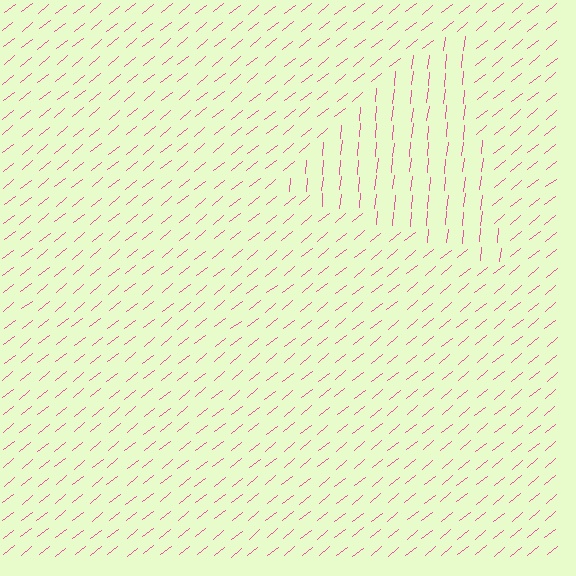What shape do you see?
I see a triangle.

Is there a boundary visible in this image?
Yes, there is a texture boundary formed by a change in line orientation.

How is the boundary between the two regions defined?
The boundary is defined purely by a change in line orientation (approximately 45 degrees difference). All lines are the same color and thickness.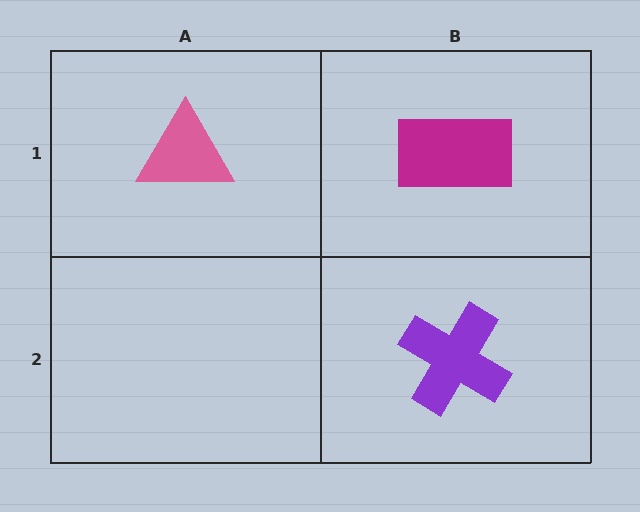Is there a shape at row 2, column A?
No, that cell is empty.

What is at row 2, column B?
A purple cross.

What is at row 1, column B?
A magenta rectangle.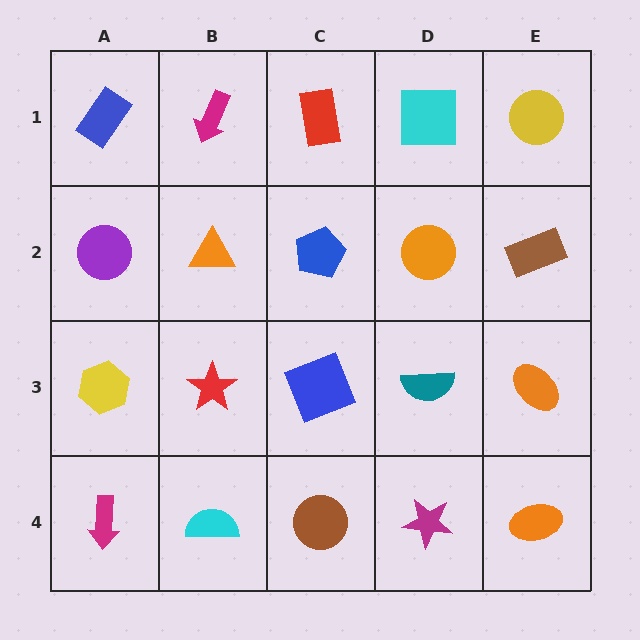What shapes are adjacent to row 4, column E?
An orange ellipse (row 3, column E), a magenta star (row 4, column D).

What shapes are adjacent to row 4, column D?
A teal semicircle (row 3, column D), a brown circle (row 4, column C), an orange ellipse (row 4, column E).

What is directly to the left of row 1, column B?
A blue rectangle.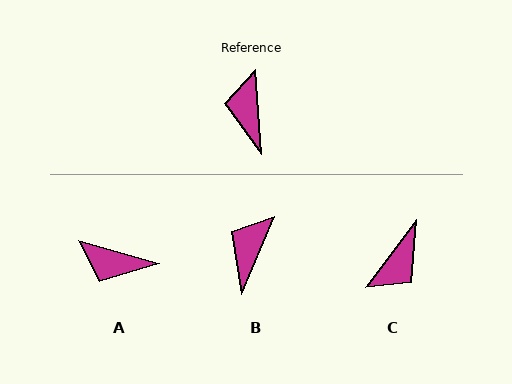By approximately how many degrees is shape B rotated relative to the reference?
Approximately 27 degrees clockwise.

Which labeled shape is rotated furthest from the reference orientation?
C, about 140 degrees away.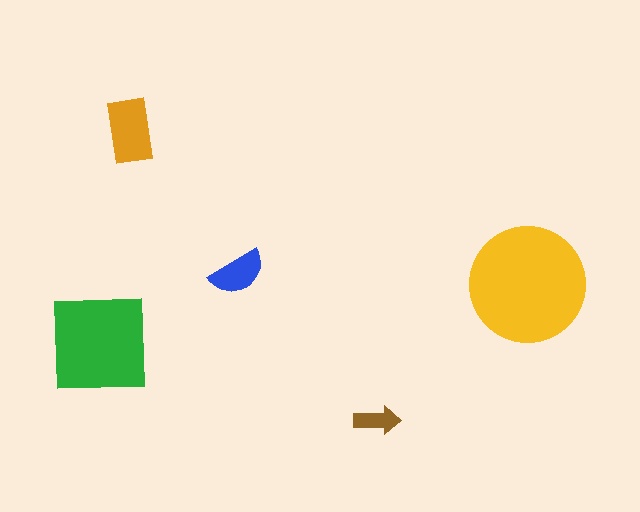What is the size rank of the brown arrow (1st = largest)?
5th.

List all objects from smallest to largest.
The brown arrow, the blue semicircle, the orange rectangle, the green square, the yellow circle.